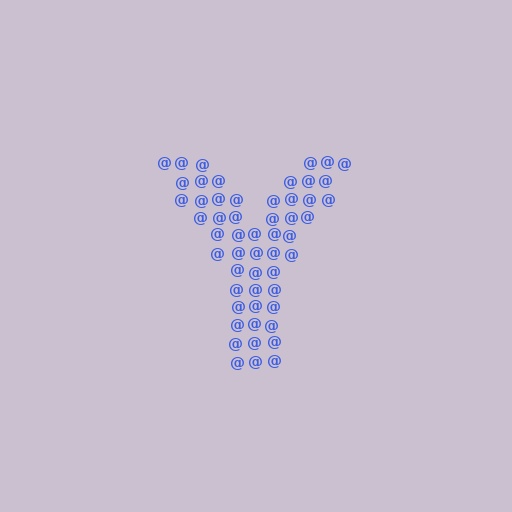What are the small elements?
The small elements are at signs.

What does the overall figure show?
The overall figure shows the letter Y.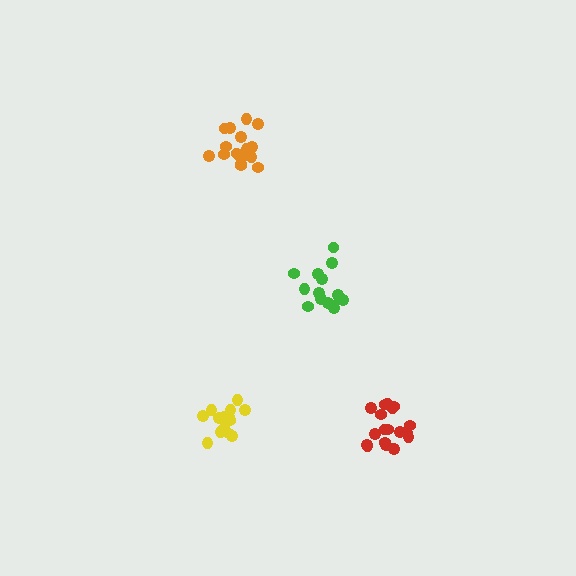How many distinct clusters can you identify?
There are 4 distinct clusters.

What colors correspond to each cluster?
The clusters are colored: orange, red, green, yellow.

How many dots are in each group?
Group 1: 18 dots, Group 2: 18 dots, Group 3: 14 dots, Group 4: 14 dots (64 total).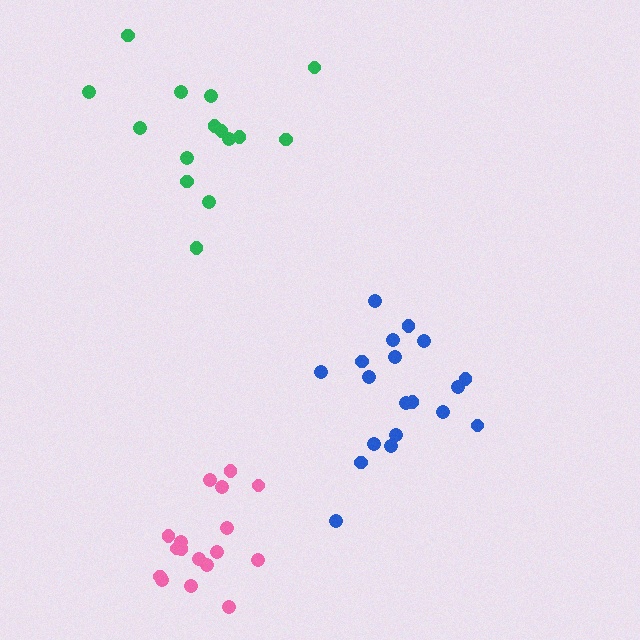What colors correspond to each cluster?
The clusters are colored: green, blue, pink.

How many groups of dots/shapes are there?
There are 3 groups.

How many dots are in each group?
Group 1: 15 dots, Group 2: 19 dots, Group 3: 17 dots (51 total).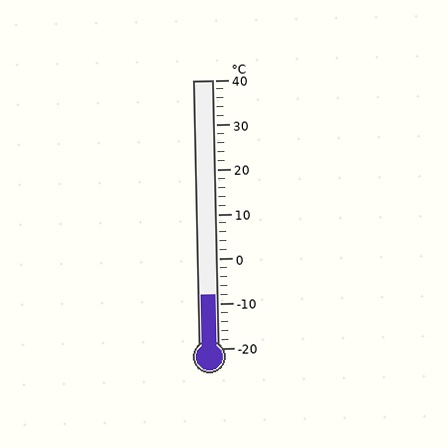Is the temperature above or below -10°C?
The temperature is above -10°C.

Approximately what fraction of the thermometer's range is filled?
The thermometer is filled to approximately 20% of its range.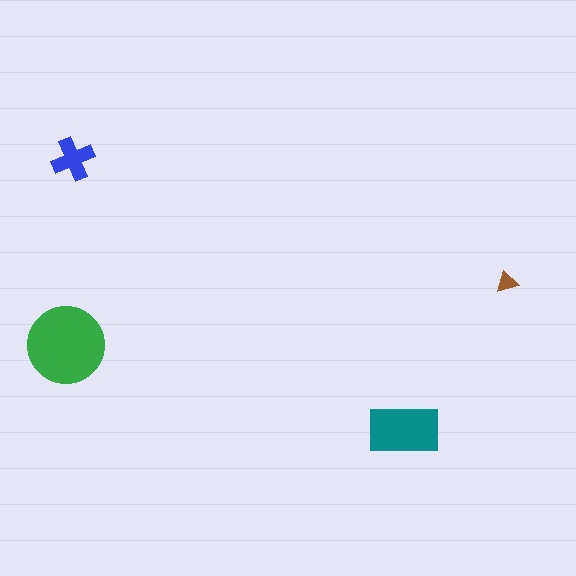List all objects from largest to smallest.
The green circle, the teal rectangle, the blue cross, the brown triangle.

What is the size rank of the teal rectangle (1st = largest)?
2nd.